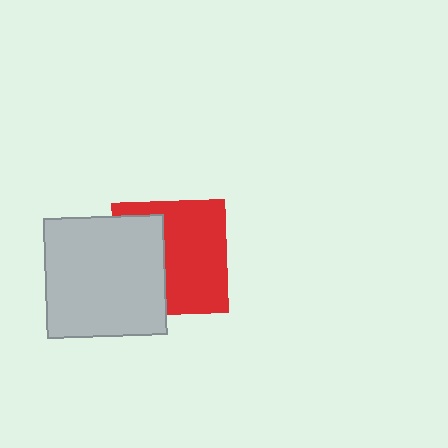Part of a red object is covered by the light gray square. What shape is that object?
It is a square.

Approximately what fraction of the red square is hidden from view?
Roughly 41% of the red square is hidden behind the light gray square.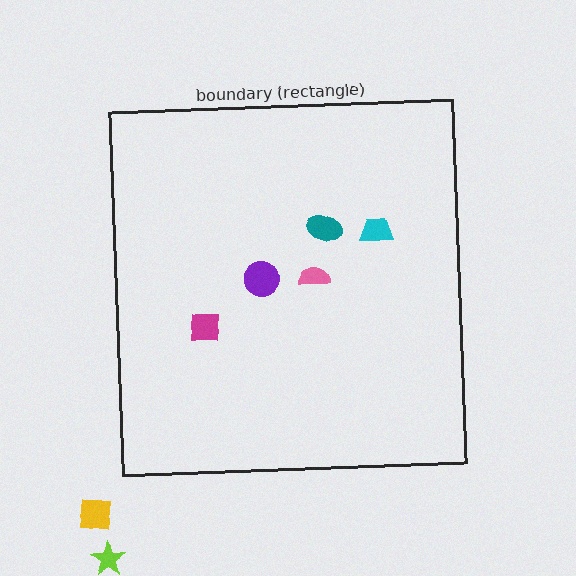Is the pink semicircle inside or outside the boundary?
Inside.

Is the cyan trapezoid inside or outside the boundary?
Inside.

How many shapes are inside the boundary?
5 inside, 2 outside.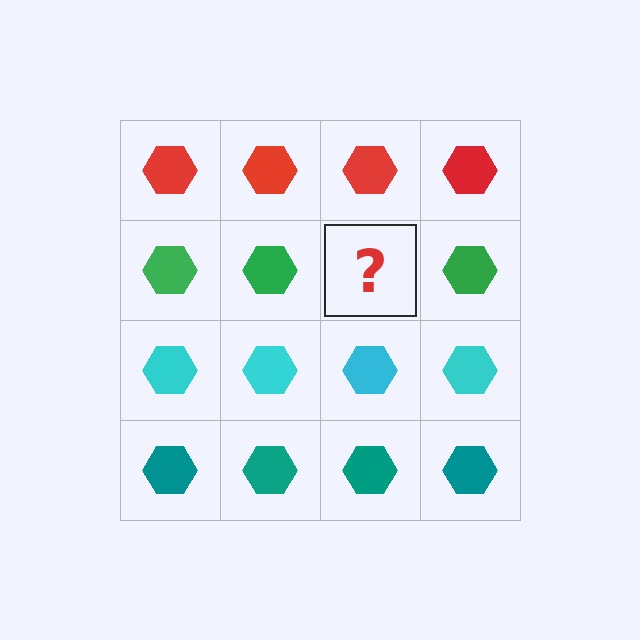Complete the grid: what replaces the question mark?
The question mark should be replaced with a green hexagon.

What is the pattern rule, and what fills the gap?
The rule is that each row has a consistent color. The gap should be filled with a green hexagon.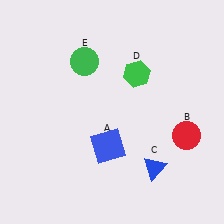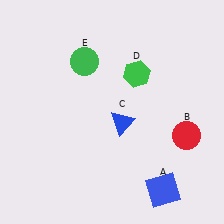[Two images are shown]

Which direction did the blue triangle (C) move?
The blue triangle (C) moved up.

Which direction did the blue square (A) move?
The blue square (A) moved right.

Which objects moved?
The objects that moved are: the blue square (A), the blue triangle (C).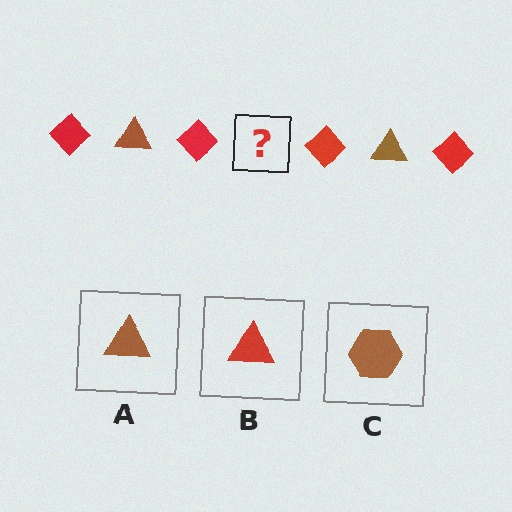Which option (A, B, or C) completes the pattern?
A.